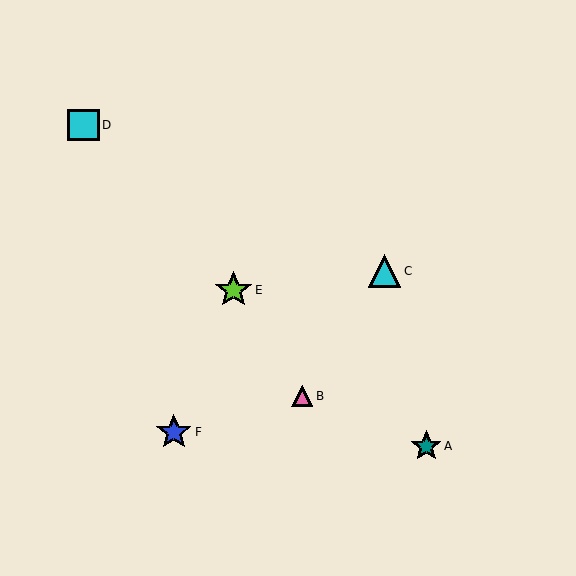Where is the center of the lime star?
The center of the lime star is at (233, 290).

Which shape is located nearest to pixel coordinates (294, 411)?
The pink triangle (labeled B) at (302, 396) is nearest to that location.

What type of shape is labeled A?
Shape A is a teal star.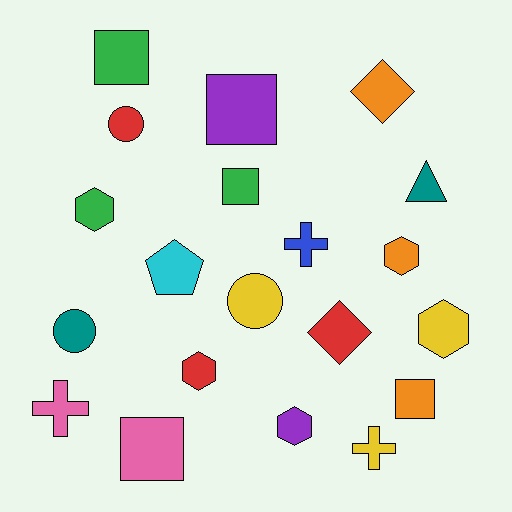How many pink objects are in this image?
There are 2 pink objects.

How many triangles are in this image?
There is 1 triangle.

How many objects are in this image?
There are 20 objects.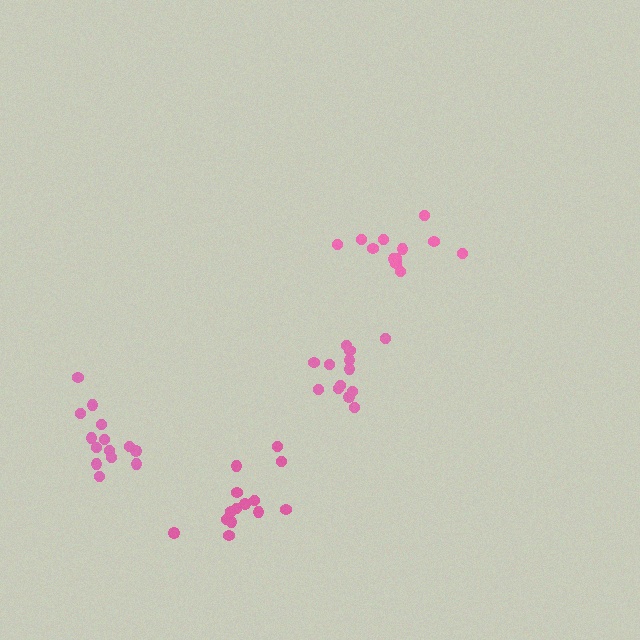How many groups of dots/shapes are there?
There are 4 groups.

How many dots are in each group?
Group 1: 13 dots, Group 2: 14 dots, Group 3: 12 dots, Group 4: 14 dots (53 total).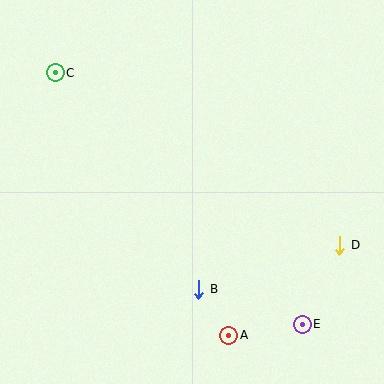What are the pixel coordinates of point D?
Point D is at (340, 245).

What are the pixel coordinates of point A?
Point A is at (229, 335).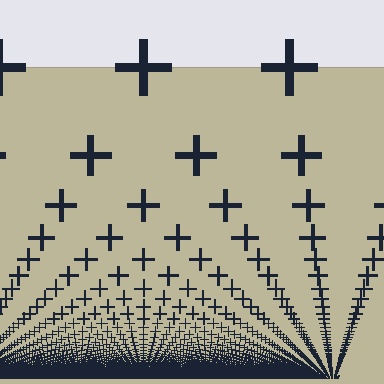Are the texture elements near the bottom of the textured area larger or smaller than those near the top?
Smaller. The gradient is inverted — elements near the bottom are smaller and denser.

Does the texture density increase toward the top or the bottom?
Density increases toward the bottom.